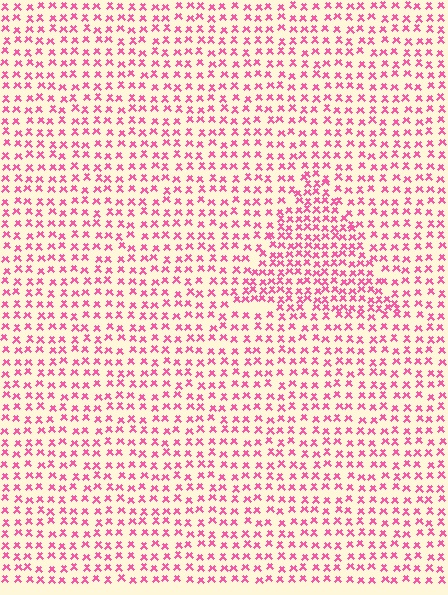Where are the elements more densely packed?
The elements are more densely packed inside the triangle boundary.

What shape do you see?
I see a triangle.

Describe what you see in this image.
The image contains small pink elements arranged at two different densities. A triangle-shaped region is visible where the elements are more densely packed than the surrounding area.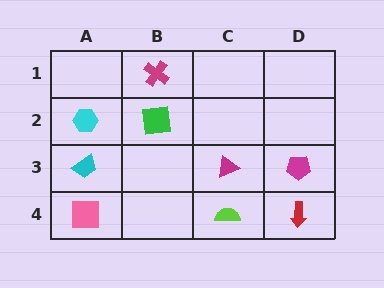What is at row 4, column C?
A lime semicircle.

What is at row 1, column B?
A magenta cross.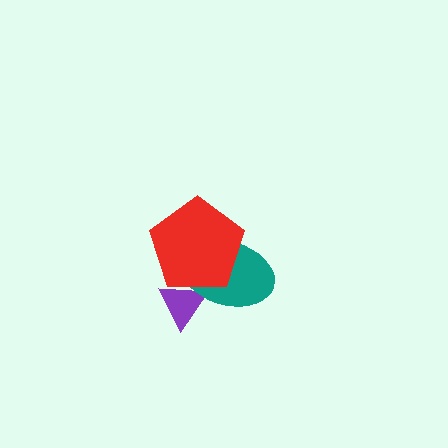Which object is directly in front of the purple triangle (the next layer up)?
The teal ellipse is directly in front of the purple triangle.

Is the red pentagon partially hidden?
No, no other shape covers it.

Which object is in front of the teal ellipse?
The red pentagon is in front of the teal ellipse.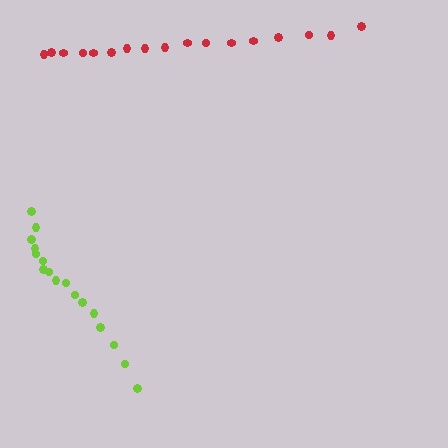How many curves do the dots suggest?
There are 2 distinct paths.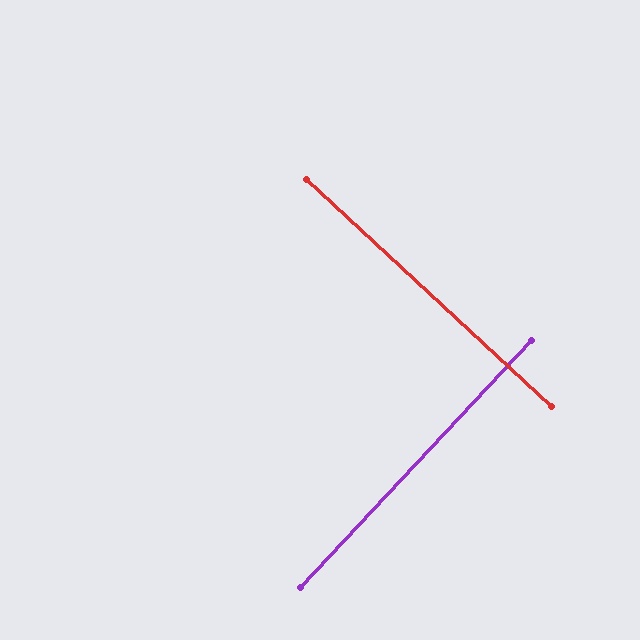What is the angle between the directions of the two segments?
Approximately 90 degrees.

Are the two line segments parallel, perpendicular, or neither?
Perpendicular — they meet at approximately 90°.